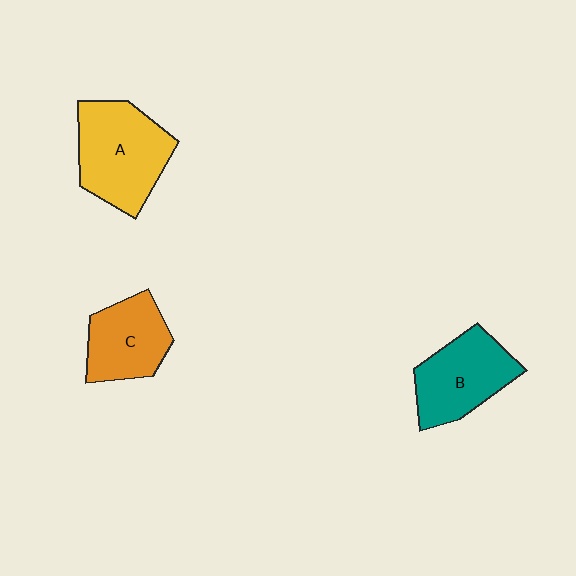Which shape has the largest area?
Shape A (yellow).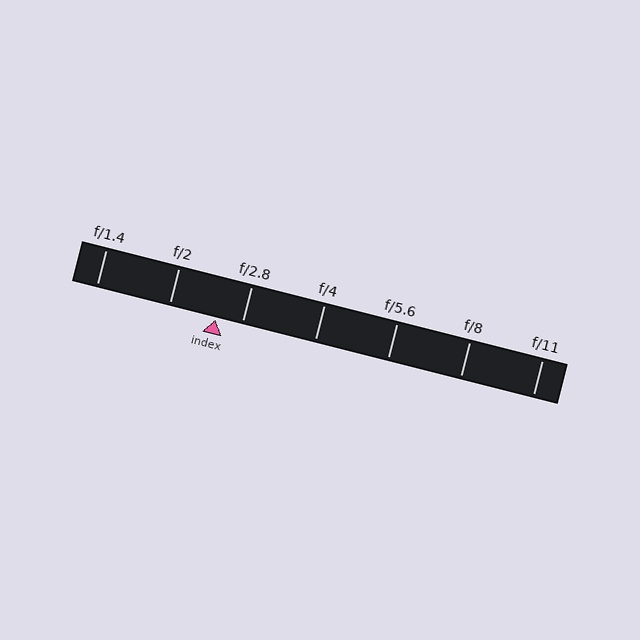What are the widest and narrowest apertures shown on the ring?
The widest aperture shown is f/1.4 and the narrowest is f/11.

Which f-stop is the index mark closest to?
The index mark is closest to f/2.8.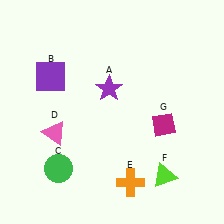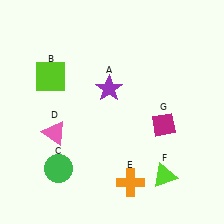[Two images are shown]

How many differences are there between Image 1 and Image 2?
There is 1 difference between the two images.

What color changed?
The square (B) changed from purple in Image 1 to lime in Image 2.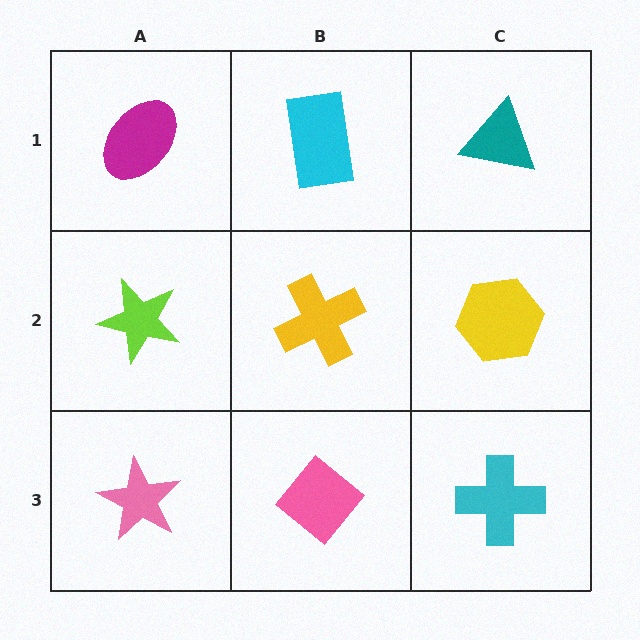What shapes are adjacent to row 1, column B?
A yellow cross (row 2, column B), a magenta ellipse (row 1, column A), a teal triangle (row 1, column C).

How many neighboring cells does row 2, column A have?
3.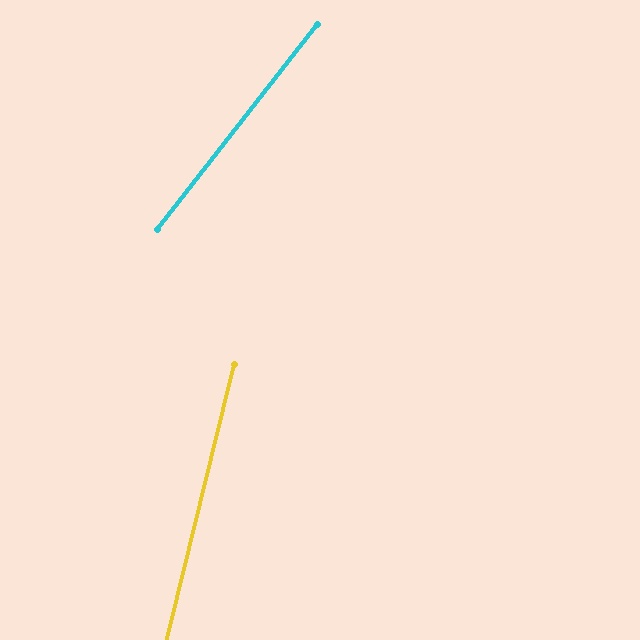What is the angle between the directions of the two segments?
Approximately 24 degrees.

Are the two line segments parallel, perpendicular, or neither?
Neither parallel nor perpendicular — they differ by about 24°.